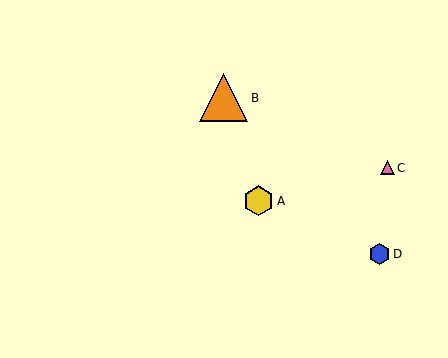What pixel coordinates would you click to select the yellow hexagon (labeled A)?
Click at (259, 201) to select the yellow hexagon A.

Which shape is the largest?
The orange triangle (labeled B) is the largest.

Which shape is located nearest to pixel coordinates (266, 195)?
The yellow hexagon (labeled A) at (259, 201) is nearest to that location.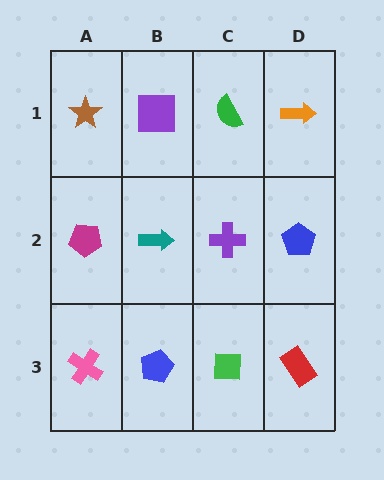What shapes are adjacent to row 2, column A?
A brown star (row 1, column A), a pink cross (row 3, column A), a teal arrow (row 2, column B).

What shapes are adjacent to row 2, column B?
A purple square (row 1, column B), a blue pentagon (row 3, column B), a magenta pentagon (row 2, column A), a purple cross (row 2, column C).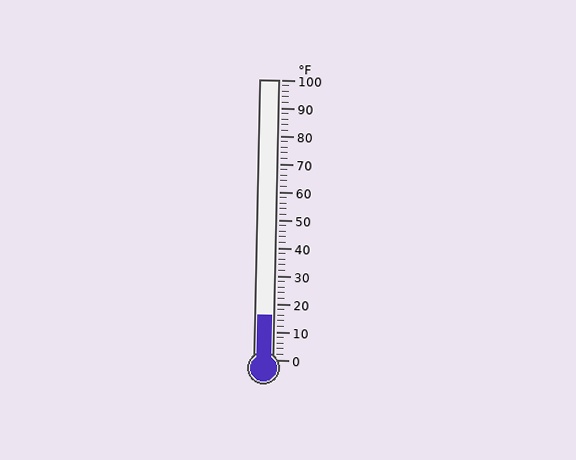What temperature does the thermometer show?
The thermometer shows approximately 16°F.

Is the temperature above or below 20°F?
The temperature is below 20°F.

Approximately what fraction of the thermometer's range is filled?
The thermometer is filled to approximately 15% of its range.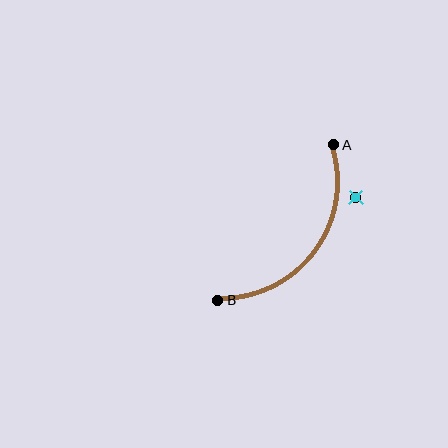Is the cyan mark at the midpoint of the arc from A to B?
No — the cyan mark does not lie on the arc at all. It sits slightly outside the curve.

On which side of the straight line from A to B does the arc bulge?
The arc bulges below and to the right of the straight line connecting A and B.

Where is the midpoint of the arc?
The arc midpoint is the point on the curve farthest from the straight line joining A and B. It sits below and to the right of that line.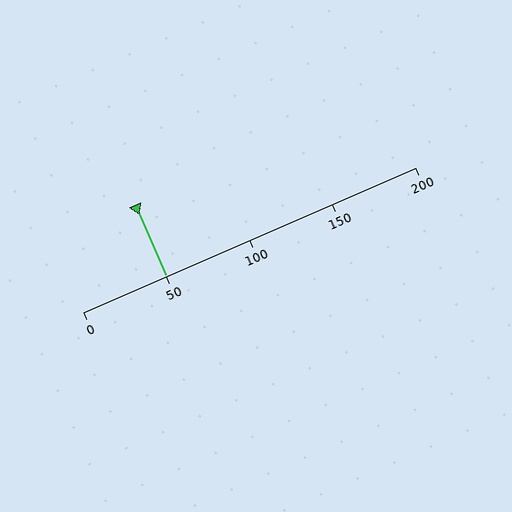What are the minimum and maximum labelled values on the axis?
The axis runs from 0 to 200.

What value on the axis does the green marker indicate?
The marker indicates approximately 50.